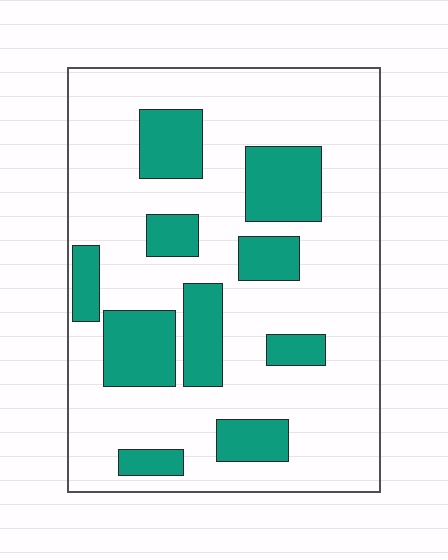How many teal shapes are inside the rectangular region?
10.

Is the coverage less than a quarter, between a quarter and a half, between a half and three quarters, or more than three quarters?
Between a quarter and a half.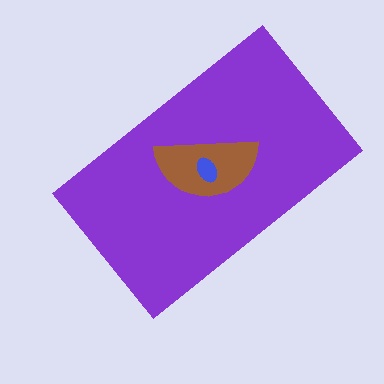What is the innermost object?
The blue ellipse.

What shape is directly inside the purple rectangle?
The brown semicircle.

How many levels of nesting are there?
3.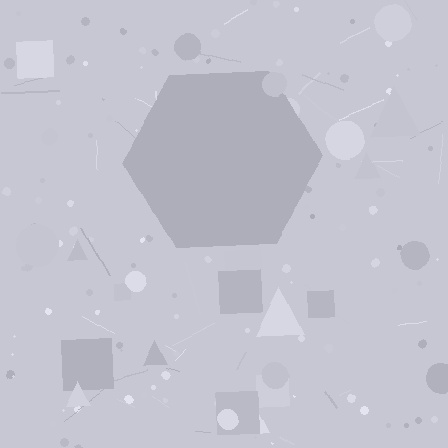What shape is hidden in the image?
A hexagon is hidden in the image.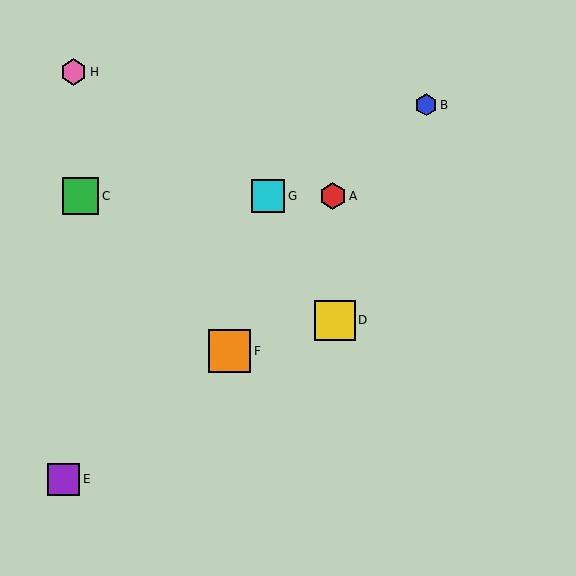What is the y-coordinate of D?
Object D is at y≈320.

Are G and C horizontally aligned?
Yes, both are at y≈196.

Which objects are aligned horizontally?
Objects A, C, G are aligned horizontally.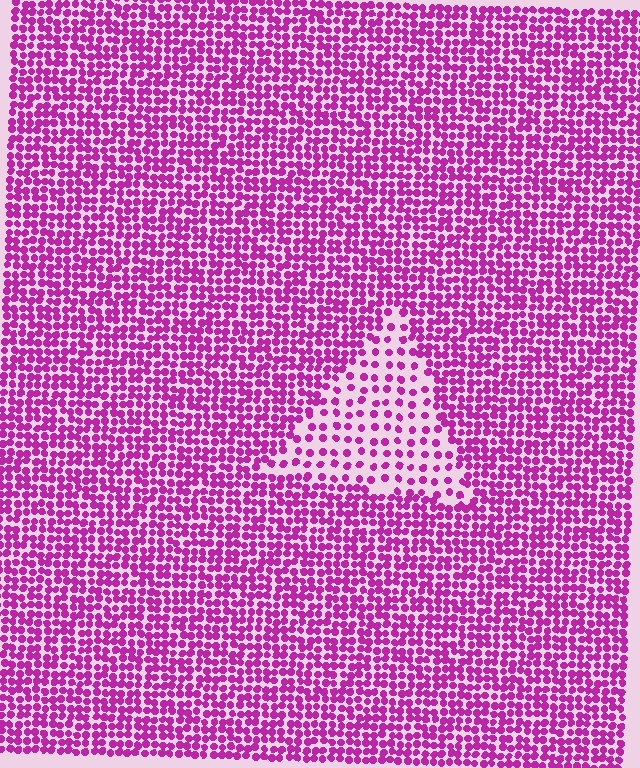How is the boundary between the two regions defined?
The boundary is defined by a change in element density (approximately 2.3x ratio). All elements are the same color, size, and shape.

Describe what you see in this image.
The image contains small magenta elements arranged at two different densities. A triangle-shaped region is visible where the elements are less densely packed than the surrounding area.